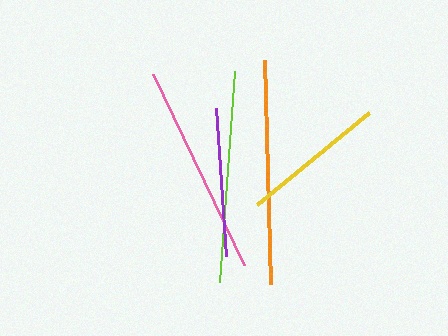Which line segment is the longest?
The orange line is the longest at approximately 224 pixels.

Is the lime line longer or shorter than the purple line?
The lime line is longer than the purple line.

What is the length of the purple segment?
The purple segment is approximately 149 pixels long.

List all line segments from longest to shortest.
From longest to shortest: orange, lime, pink, purple, yellow.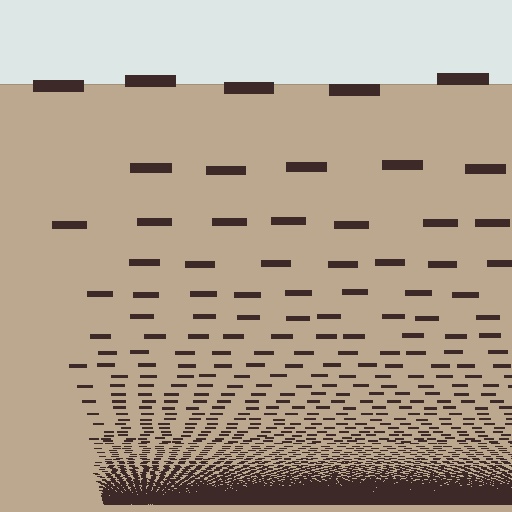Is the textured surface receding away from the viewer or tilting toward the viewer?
The surface appears to tilt toward the viewer. Texture elements get larger and sparser toward the top.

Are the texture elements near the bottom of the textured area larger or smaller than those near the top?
Smaller. The gradient is inverted — elements near the bottom are smaller and denser.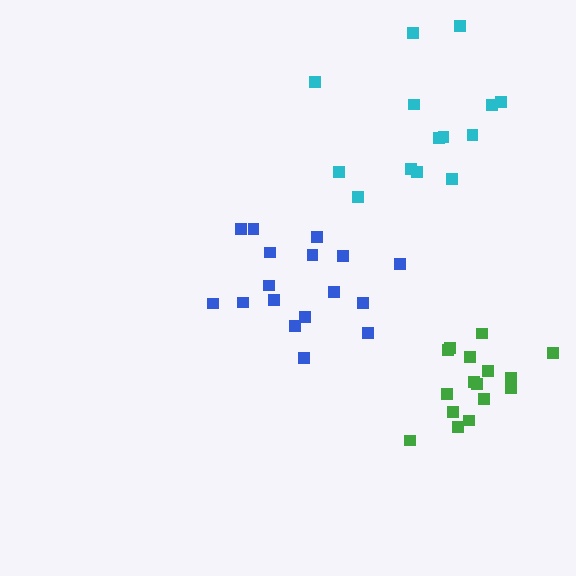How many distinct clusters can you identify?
There are 3 distinct clusters.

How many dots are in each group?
Group 1: 17 dots, Group 2: 17 dots, Group 3: 14 dots (48 total).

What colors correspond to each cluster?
The clusters are colored: green, blue, cyan.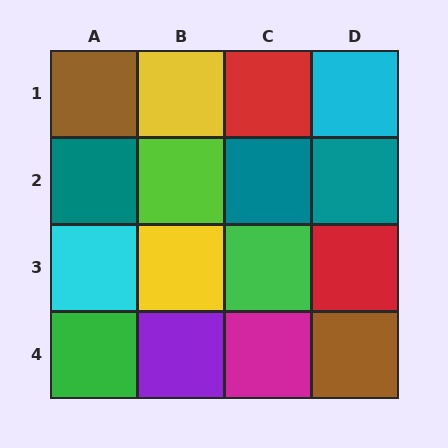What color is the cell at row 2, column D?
Teal.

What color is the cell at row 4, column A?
Green.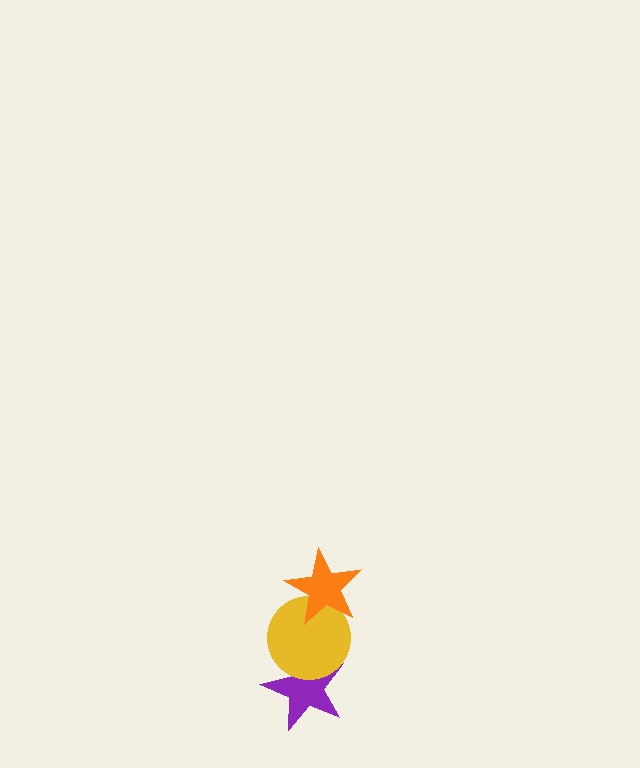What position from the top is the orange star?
The orange star is 1st from the top.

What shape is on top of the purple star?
The yellow circle is on top of the purple star.